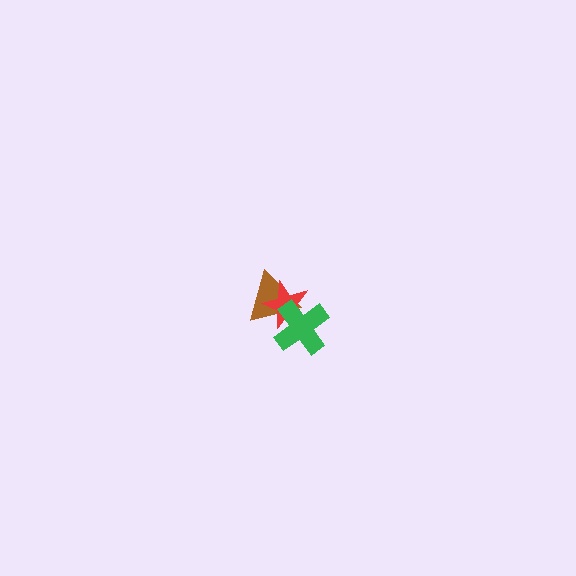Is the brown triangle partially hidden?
Yes, it is partially covered by another shape.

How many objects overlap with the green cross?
2 objects overlap with the green cross.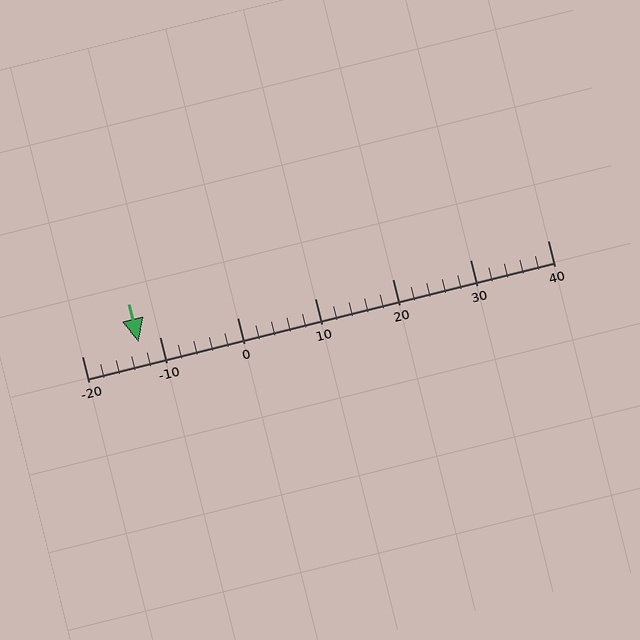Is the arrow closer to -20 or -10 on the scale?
The arrow is closer to -10.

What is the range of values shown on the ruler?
The ruler shows values from -20 to 40.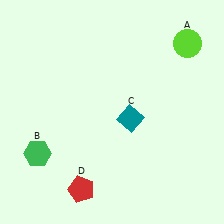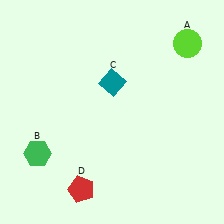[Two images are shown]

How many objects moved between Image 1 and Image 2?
1 object moved between the two images.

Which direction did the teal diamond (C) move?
The teal diamond (C) moved up.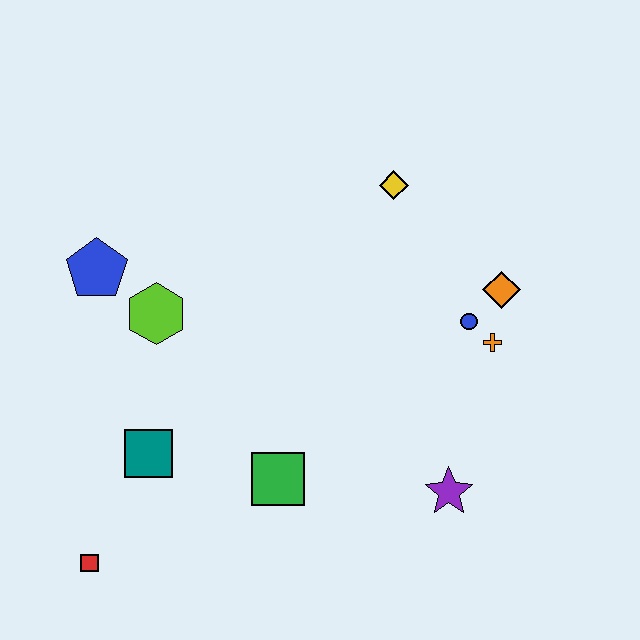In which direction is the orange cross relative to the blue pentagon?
The orange cross is to the right of the blue pentagon.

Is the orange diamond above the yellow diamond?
No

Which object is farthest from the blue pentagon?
The purple star is farthest from the blue pentagon.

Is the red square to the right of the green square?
No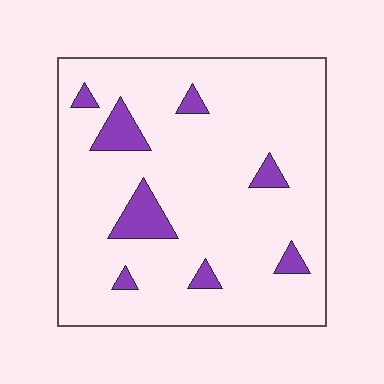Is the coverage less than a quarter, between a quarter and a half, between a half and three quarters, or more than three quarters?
Less than a quarter.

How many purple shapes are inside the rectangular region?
8.